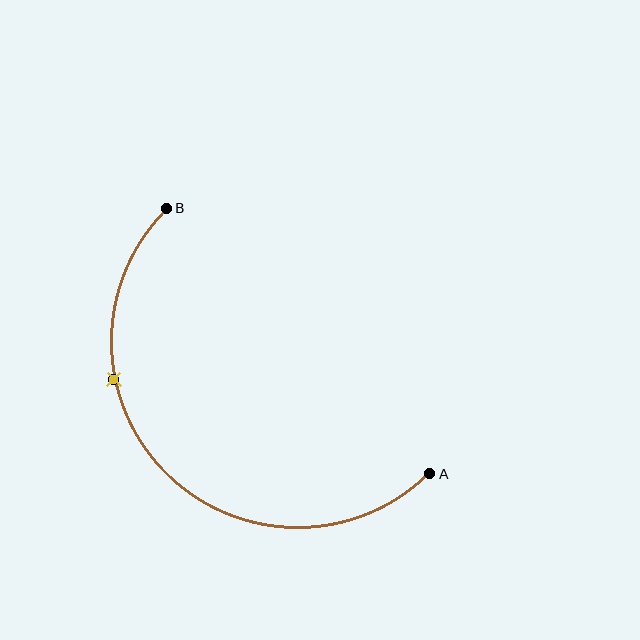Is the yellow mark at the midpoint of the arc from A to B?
No. The yellow mark lies on the arc but is closer to endpoint B. The arc midpoint would be at the point on the curve equidistant along the arc from both A and B.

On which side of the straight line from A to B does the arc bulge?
The arc bulges below and to the left of the straight line connecting A and B.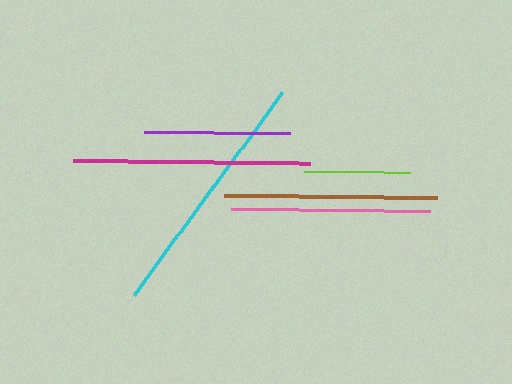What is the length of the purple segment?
The purple segment is approximately 146 pixels long.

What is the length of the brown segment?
The brown segment is approximately 212 pixels long.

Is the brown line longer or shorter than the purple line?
The brown line is longer than the purple line.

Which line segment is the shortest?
The lime line is the shortest at approximately 106 pixels.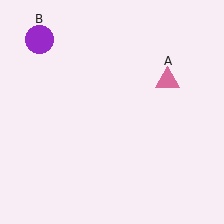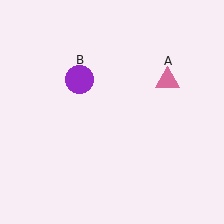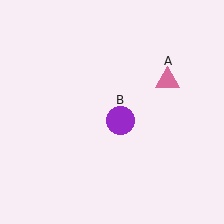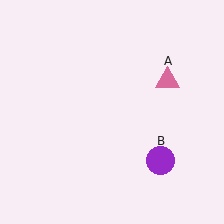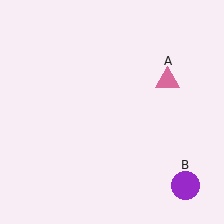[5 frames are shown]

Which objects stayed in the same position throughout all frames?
Pink triangle (object A) remained stationary.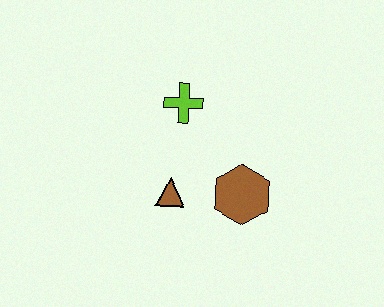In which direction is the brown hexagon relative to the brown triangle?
The brown hexagon is to the right of the brown triangle.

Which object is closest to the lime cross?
The brown triangle is closest to the lime cross.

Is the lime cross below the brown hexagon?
No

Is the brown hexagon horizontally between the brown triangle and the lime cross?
No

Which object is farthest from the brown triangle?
The lime cross is farthest from the brown triangle.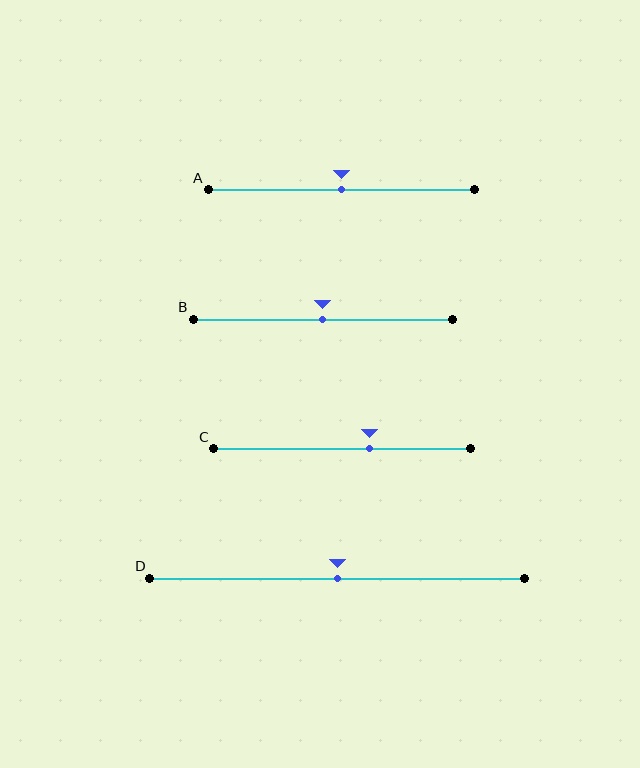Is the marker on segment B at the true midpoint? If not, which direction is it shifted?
Yes, the marker on segment B is at the true midpoint.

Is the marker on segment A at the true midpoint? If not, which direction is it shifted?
Yes, the marker on segment A is at the true midpoint.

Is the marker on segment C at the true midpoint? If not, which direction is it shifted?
No, the marker on segment C is shifted to the right by about 11% of the segment length.